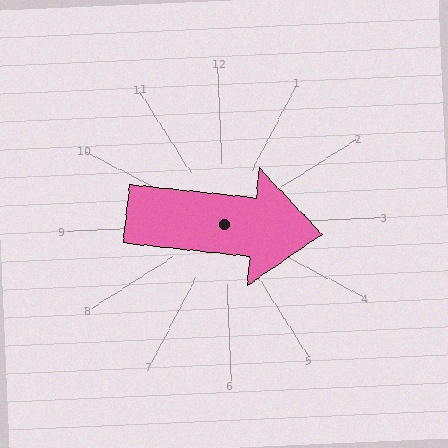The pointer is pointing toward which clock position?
Roughly 3 o'clock.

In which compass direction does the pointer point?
East.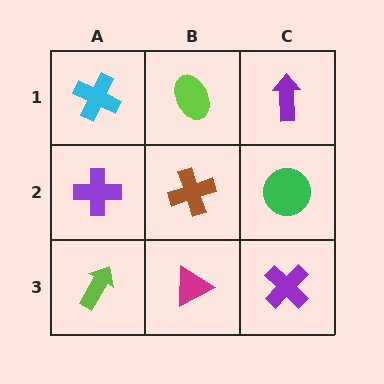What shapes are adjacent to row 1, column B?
A brown cross (row 2, column B), a cyan cross (row 1, column A), a purple arrow (row 1, column C).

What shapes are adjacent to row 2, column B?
A lime ellipse (row 1, column B), a magenta triangle (row 3, column B), a purple cross (row 2, column A), a green circle (row 2, column C).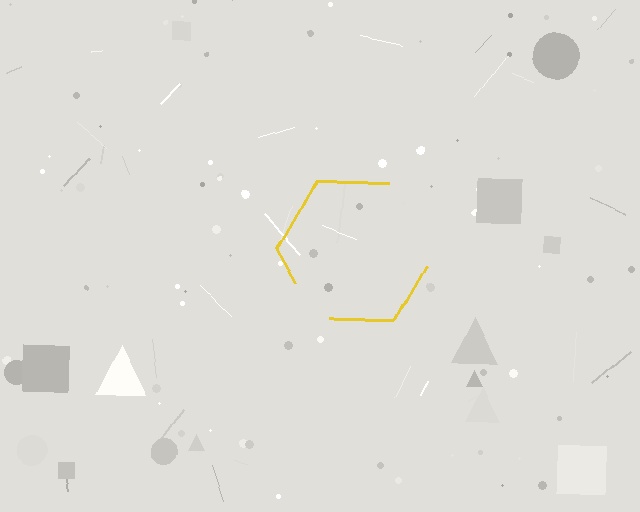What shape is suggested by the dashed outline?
The dashed outline suggests a hexagon.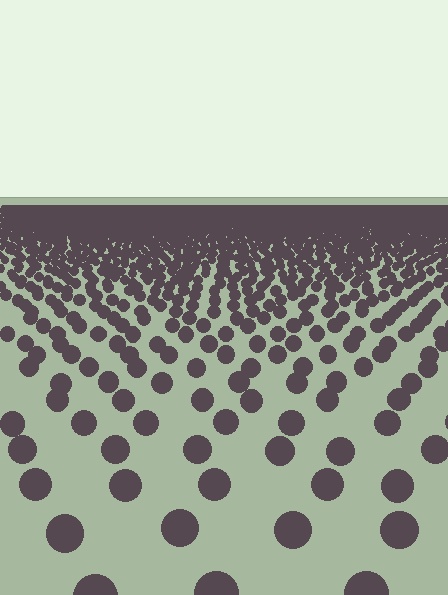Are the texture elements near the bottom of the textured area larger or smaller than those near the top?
Larger. Near the bottom, elements are closer to the viewer and appear at a bigger on-screen size.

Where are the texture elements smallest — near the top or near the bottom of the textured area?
Near the top.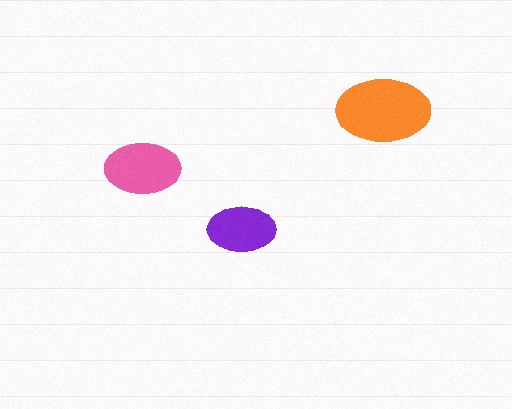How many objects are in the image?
There are 3 objects in the image.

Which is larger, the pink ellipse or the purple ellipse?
The pink one.